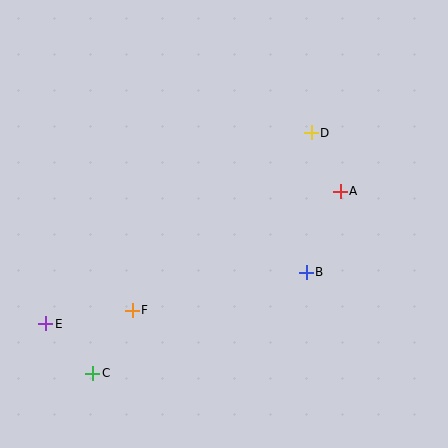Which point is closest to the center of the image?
Point B at (306, 272) is closest to the center.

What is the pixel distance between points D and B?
The distance between D and B is 140 pixels.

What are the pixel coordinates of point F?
Point F is at (132, 310).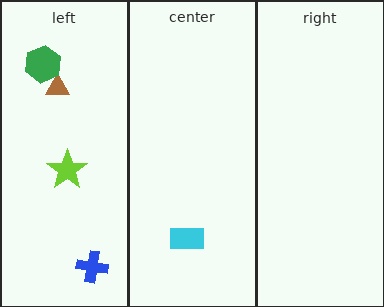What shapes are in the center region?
The cyan rectangle.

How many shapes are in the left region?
4.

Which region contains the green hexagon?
The left region.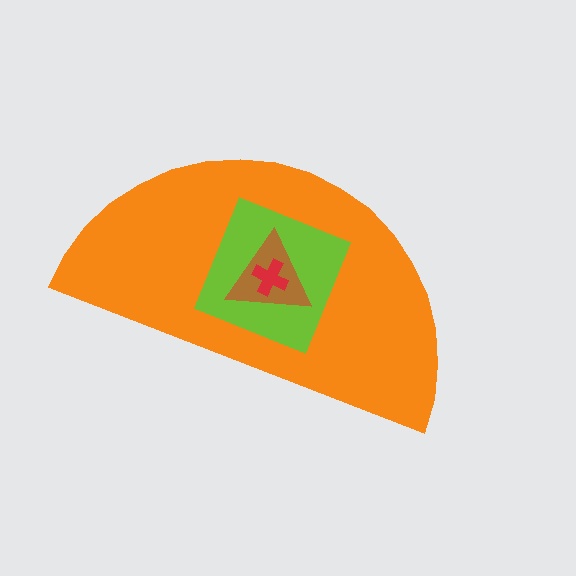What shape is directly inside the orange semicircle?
The lime square.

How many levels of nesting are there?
4.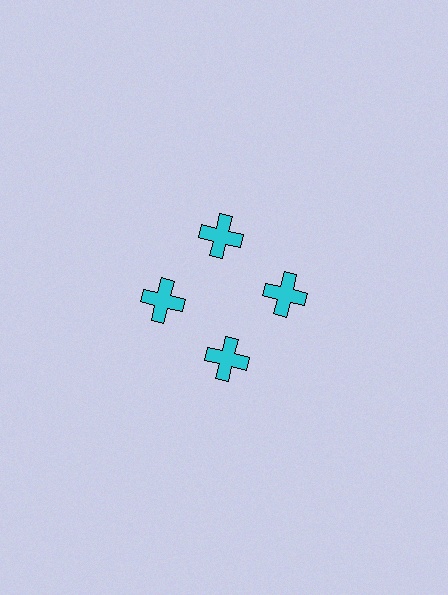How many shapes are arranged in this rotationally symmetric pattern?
There are 4 shapes, arranged in 4 groups of 1.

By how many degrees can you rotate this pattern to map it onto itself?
The pattern maps onto itself every 90 degrees of rotation.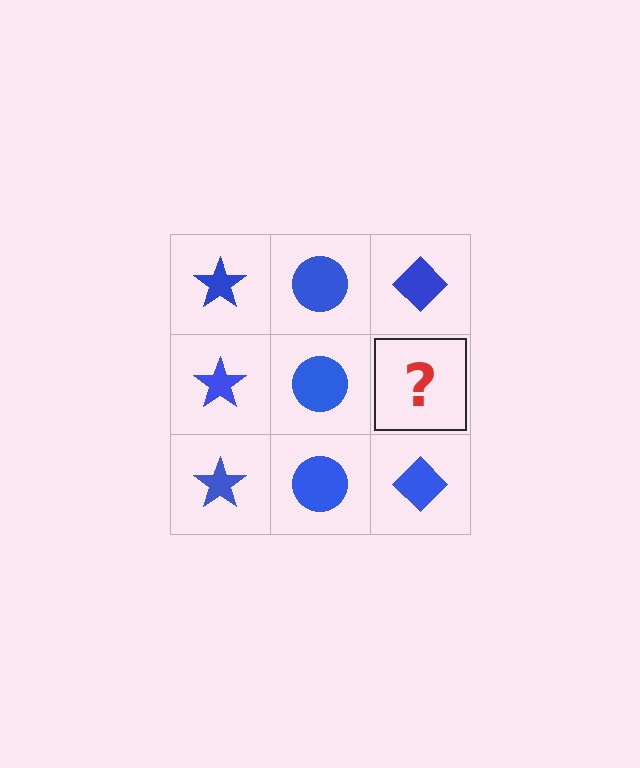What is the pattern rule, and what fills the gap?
The rule is that each column has a consistent shape. The gap should be filled with a blue diamond.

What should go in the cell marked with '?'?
The missing cell should contain a blue diamond.